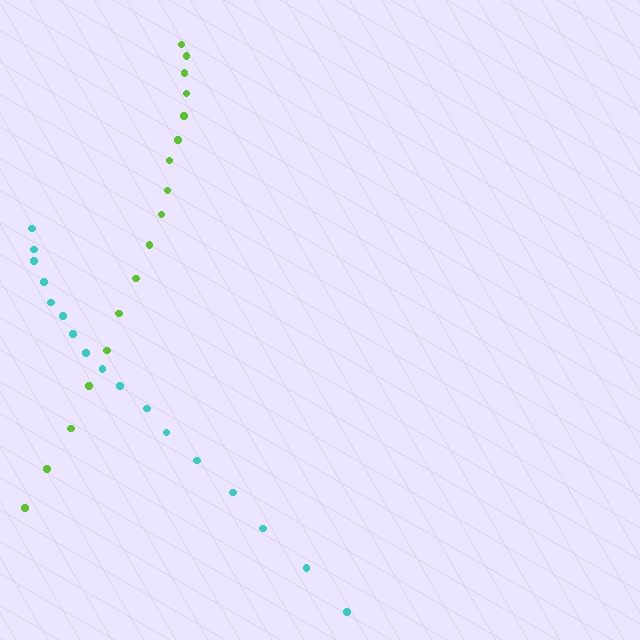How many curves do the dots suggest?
There are 2 distinct paths.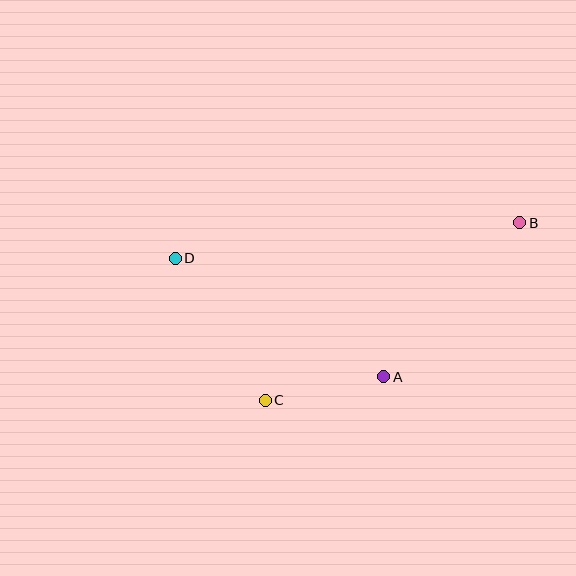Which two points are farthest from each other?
Points B and D are farthest from each other.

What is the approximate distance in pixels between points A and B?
The distance between A and B is approximately 206 pixels.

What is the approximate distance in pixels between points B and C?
The distance between B and C is approximately 310 pixels.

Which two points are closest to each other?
Points A and C are closest to each other.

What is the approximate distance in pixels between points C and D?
The distance between C and D is approximately 168 pixels.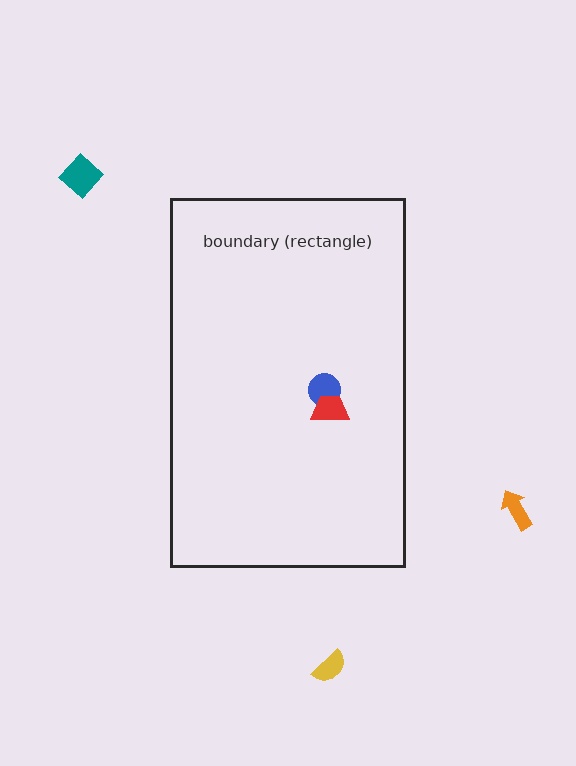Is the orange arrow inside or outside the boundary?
Outside.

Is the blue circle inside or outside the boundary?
Inside.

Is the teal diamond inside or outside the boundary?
Outside.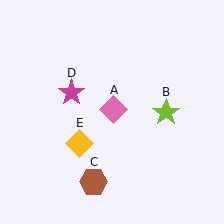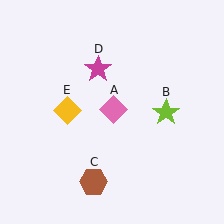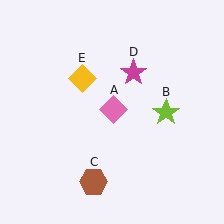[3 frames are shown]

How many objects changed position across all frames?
2 objects changed position: magenta star (object D), yellow diamond (object E).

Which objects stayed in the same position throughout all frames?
Pink diamond (object A) and lime star (object B) and brown hexagon (object C) remained stationary.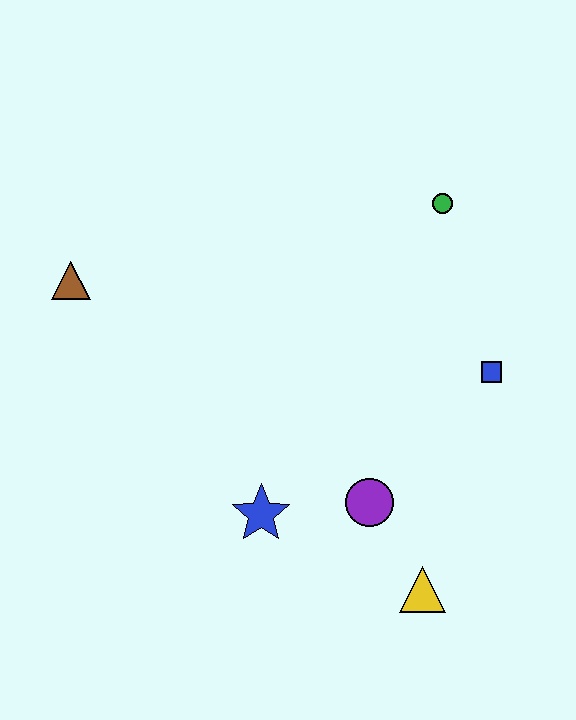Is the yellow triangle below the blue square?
Yes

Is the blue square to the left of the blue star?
No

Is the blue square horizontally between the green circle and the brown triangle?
No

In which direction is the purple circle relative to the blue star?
The purple circle is to the right of the blue star.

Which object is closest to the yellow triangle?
The purple circle is closest to the yellow triangle.